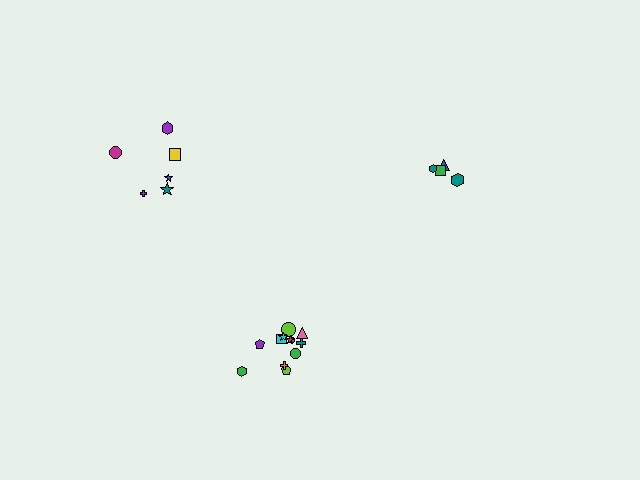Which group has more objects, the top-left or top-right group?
The top-left group.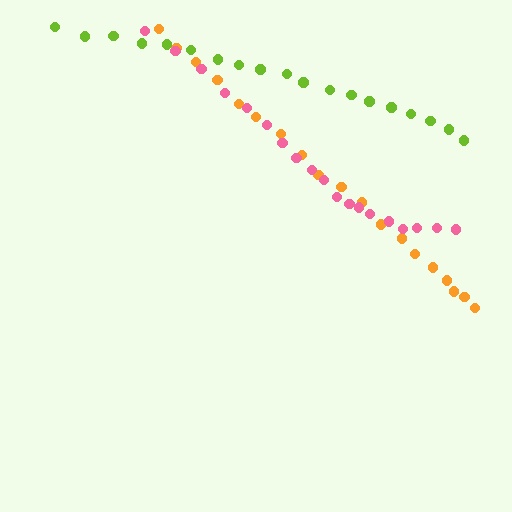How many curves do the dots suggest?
There are 3 distinct paths.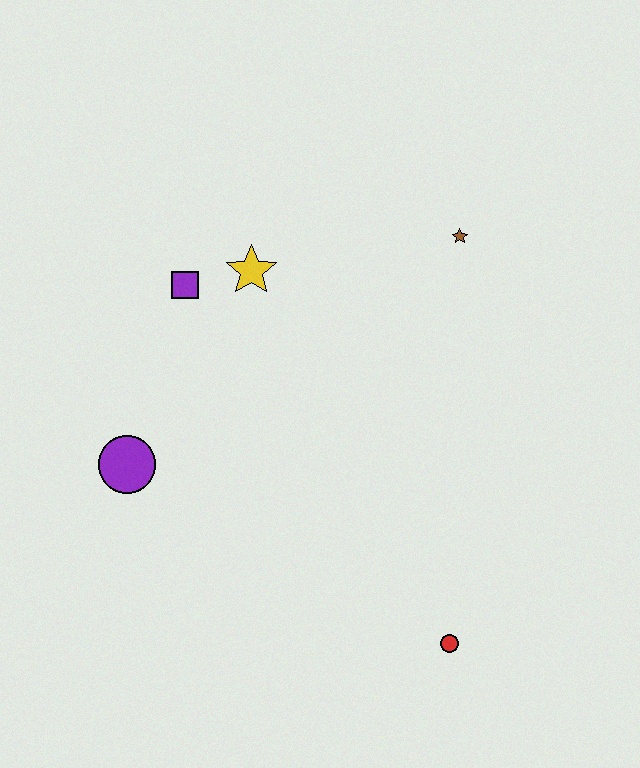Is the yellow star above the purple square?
Yes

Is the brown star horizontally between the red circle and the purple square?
No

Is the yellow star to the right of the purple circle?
Yes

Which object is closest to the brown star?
The yellow star is closest to the brown star.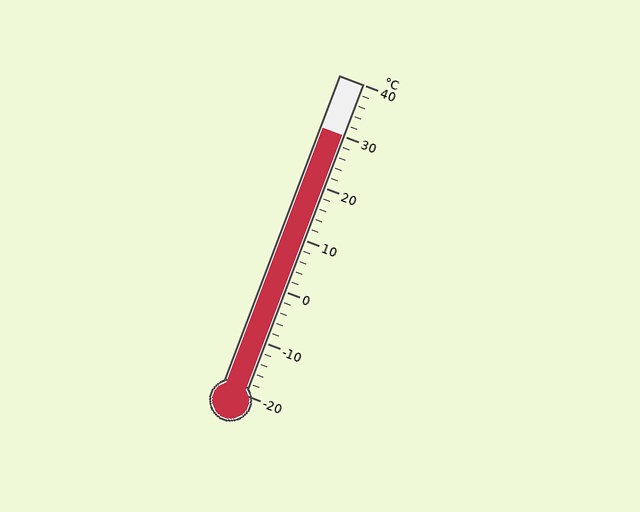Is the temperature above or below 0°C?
The temperature is above 0°C.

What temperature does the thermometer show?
The thermometer shows approximately 30°C.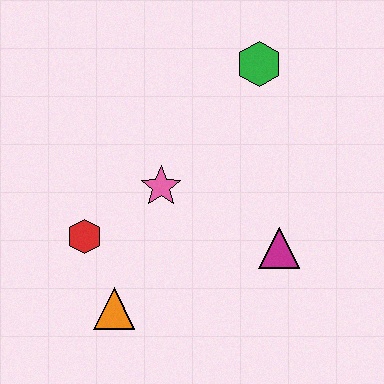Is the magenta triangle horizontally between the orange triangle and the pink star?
No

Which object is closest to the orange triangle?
The red hexagon is closest to the orange triangle.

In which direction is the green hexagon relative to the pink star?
The green hexagon is above the pink star.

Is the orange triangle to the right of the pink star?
No